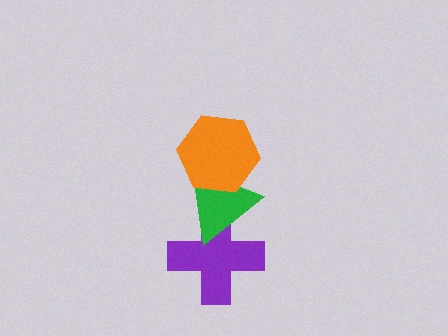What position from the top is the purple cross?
The purple cross is 3rd from the top.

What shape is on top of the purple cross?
The green triangle is on top of the purple cross.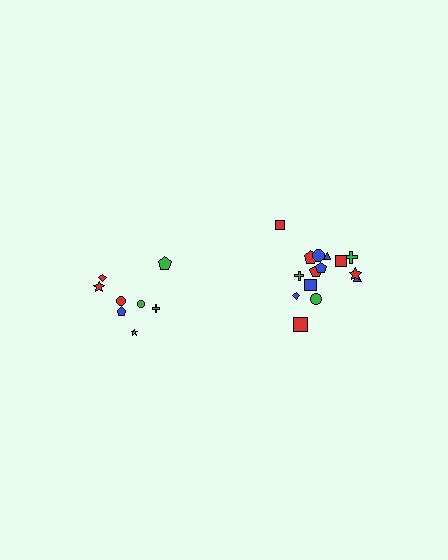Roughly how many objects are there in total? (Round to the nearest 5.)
Roughly 25 objects in total.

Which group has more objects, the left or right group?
The right group.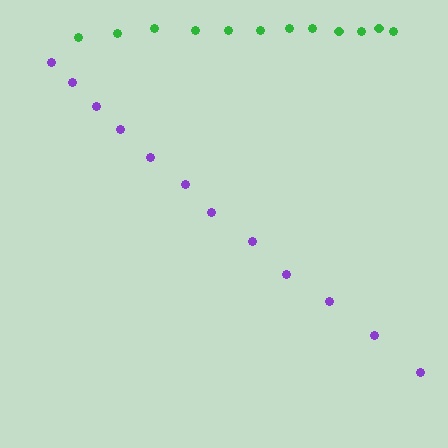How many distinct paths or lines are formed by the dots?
There are 2 distinct paths.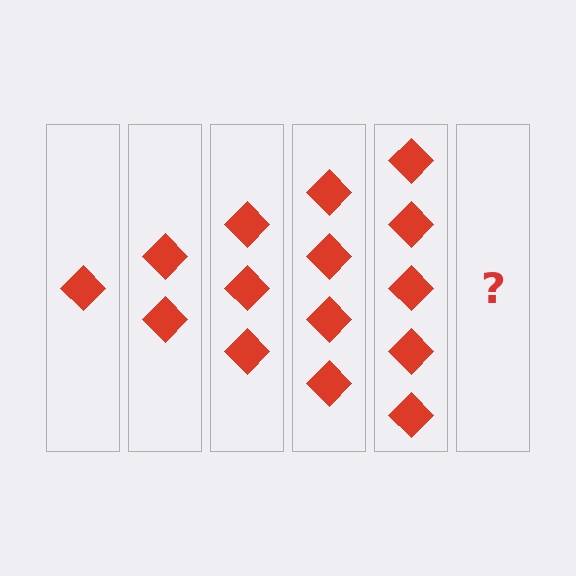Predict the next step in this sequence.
The next step is 6 diamonds.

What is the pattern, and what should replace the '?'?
The pattern is that each step adds one more diamond. The '?' should be 6 diamonds.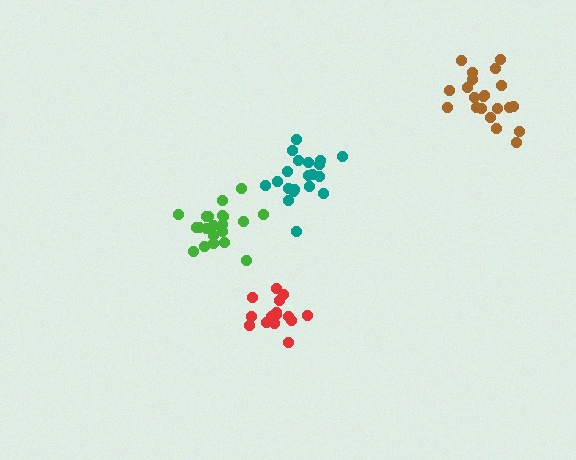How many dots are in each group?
Group 1: 21 dots, Group 2: 21 dots, Group 3: 15 dots, Group 4: 20 dots (77 total).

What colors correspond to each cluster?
The clusters are colored: green, brown, red, teal.